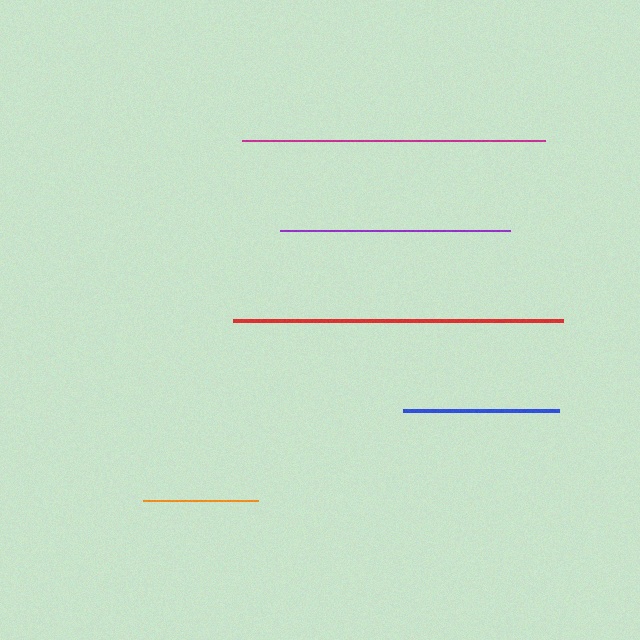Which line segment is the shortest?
The orange line is the shortest at approximately 115 pixels.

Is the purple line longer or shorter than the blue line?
The purple line is longer than the blue line.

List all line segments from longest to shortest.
From longest to shortest: red, magenta, purple, blue, orange.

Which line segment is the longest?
The red line is the longest at approximately 329 pixels.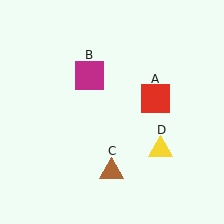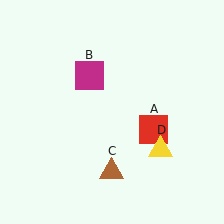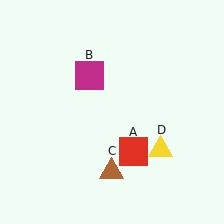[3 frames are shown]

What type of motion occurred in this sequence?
The red square (object A) rotated clockwise around the center of the scene.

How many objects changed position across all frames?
1 object changed position: red square (object A).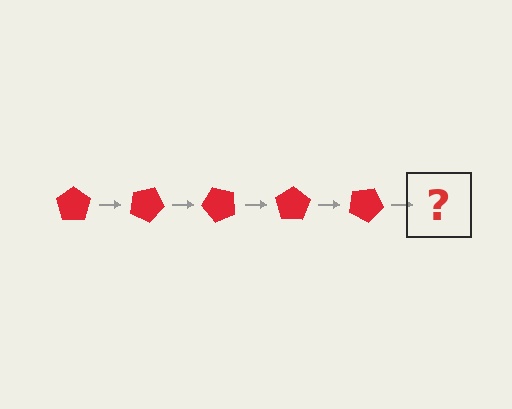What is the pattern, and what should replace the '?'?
The pattern is that the pentagon rotates 25 degrees each step. The '?' should be a red pentagon rotated 125 degrees.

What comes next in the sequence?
The next element should be a red pentagon rotated 125 degrees.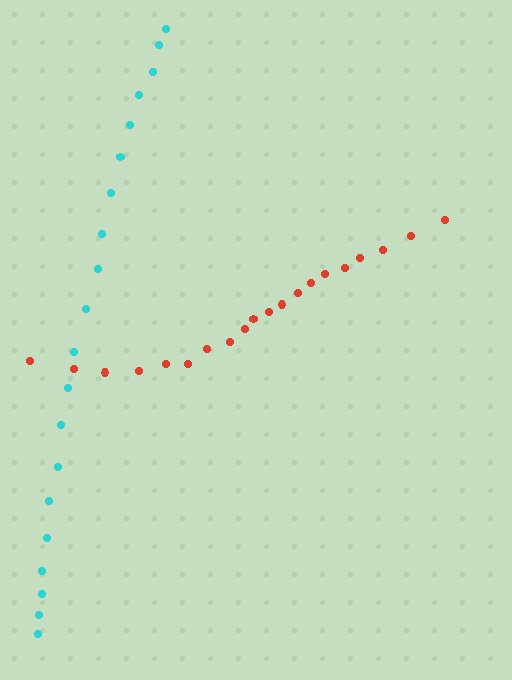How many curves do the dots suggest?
There are 2 distinct paths.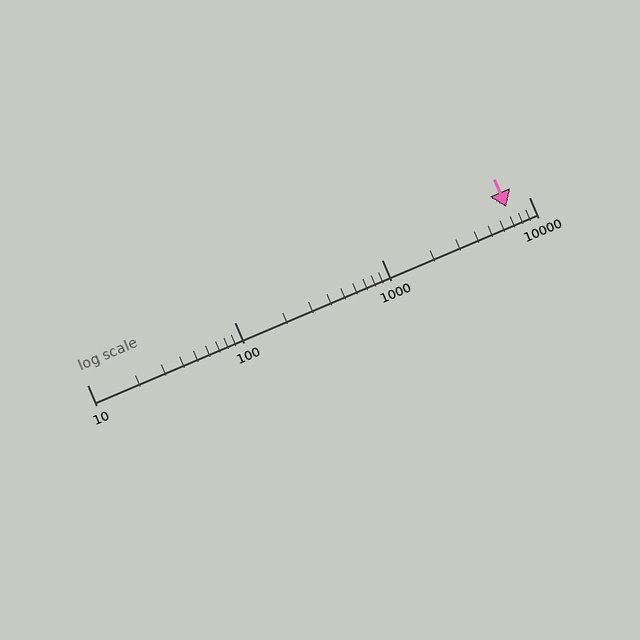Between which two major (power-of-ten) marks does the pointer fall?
The pointer is between 1000 and 10000.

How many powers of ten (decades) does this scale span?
The scale spans 3 decades, from 10 to 10000.